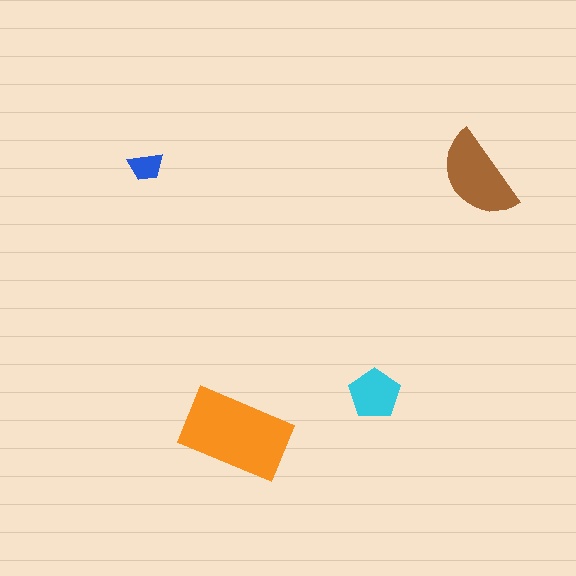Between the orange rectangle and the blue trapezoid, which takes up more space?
The orange rectangle.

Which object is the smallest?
The blue trapezoid.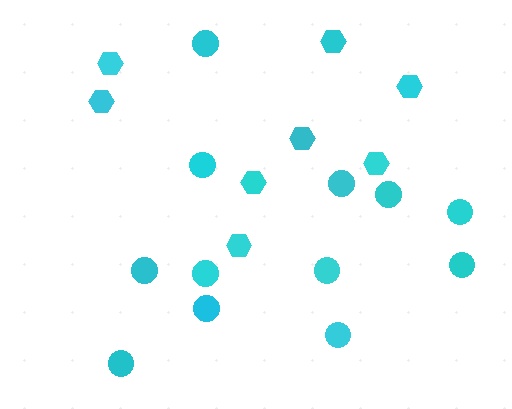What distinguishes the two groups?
There are 2 groups: one group of circles (12) and one group of hexagons (8).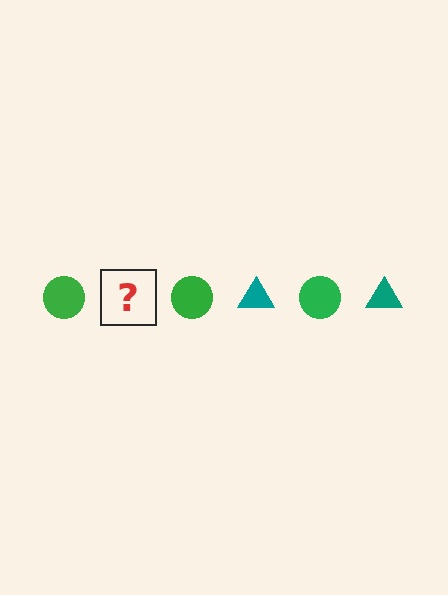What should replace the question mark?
The question mark should be replaced with a teal triangle.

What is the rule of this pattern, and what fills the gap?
The rule is that the pattern alternates between green circle and teal triangle. The gap should be filled with a teal triangle.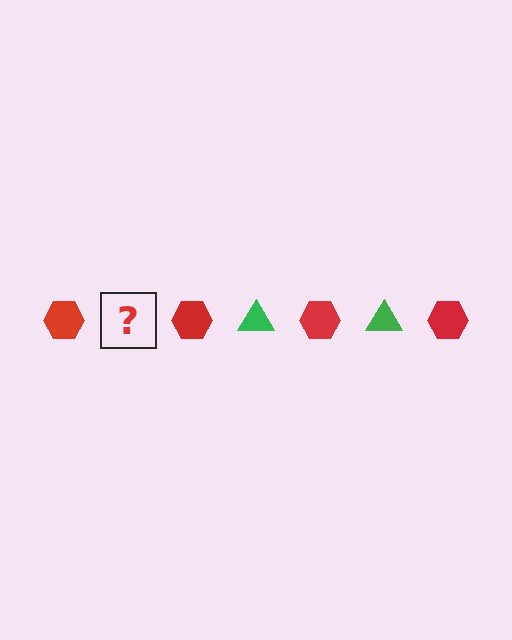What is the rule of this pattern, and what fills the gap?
The rule is that the pattern alternates between red hexagon and green triangle. The gap should be filled with a green triangle.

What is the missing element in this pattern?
The missing element is a green triangle.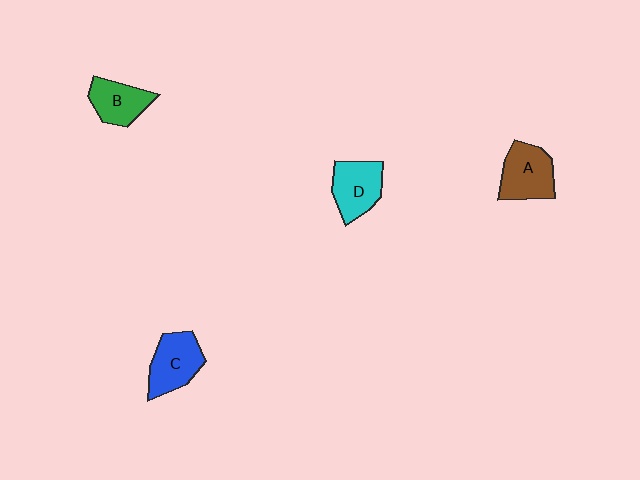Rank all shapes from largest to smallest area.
From largest to smallest: A (brown), C (blue), D (cyan), B (green).